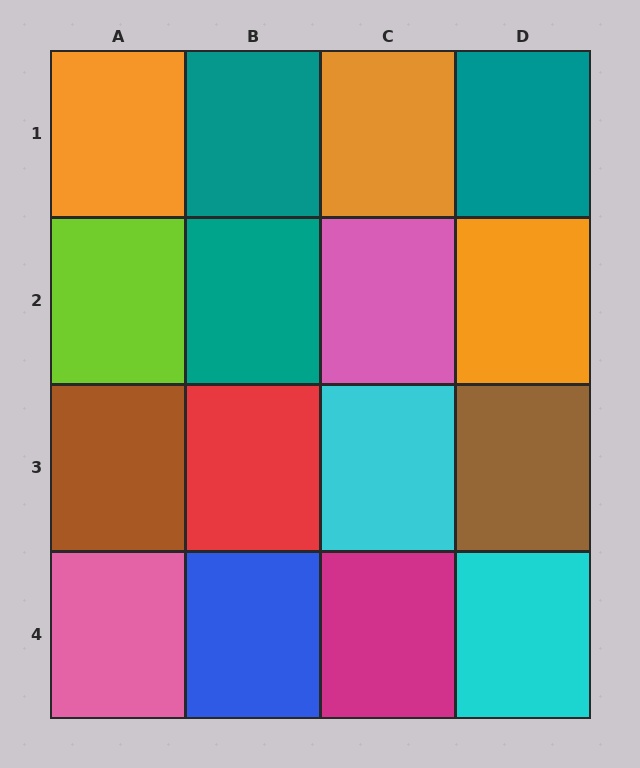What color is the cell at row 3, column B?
Red.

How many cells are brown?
2 cells are brown.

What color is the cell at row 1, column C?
Orange.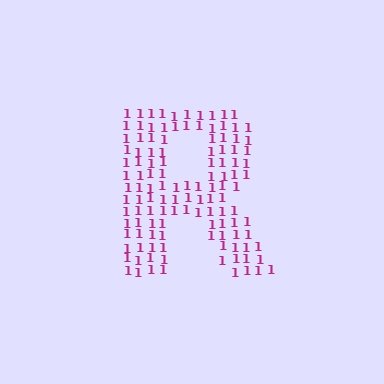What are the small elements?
The small elements are digit 1's.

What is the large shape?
The large shape is the letter R.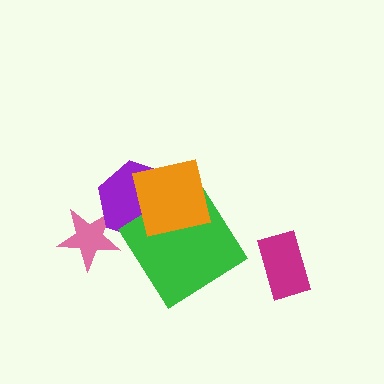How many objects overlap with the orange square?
2 objects overlap with the orange square.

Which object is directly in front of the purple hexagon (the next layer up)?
The green diamond is directly in front of the purple hexagon.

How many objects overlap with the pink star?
1 object overlaps with the pink star.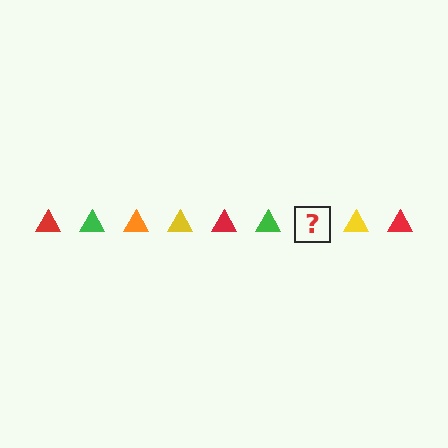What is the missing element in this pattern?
The missing element is an orange triangle.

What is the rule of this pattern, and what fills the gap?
The rule is that the pattern cycles through red, green, orange, yellow triangles. The gap should be filled with an orange triangle.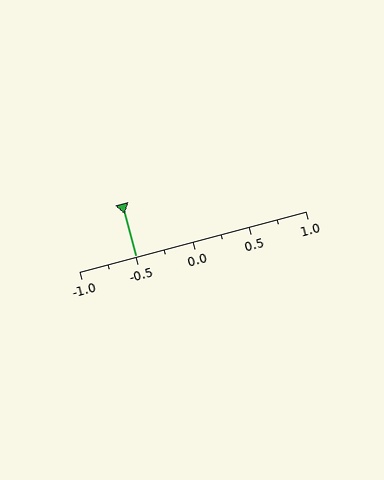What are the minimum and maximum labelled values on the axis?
The axis runs from -1.0 to 1.0.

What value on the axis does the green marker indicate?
The marker indicates approximately -0.5.